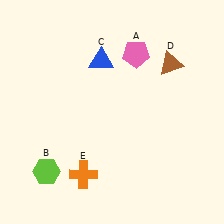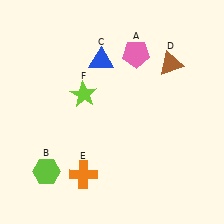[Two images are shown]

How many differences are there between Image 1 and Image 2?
There is 1 difference between the two images.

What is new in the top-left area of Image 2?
A lime star (F) was added in the top-left area of Image 2.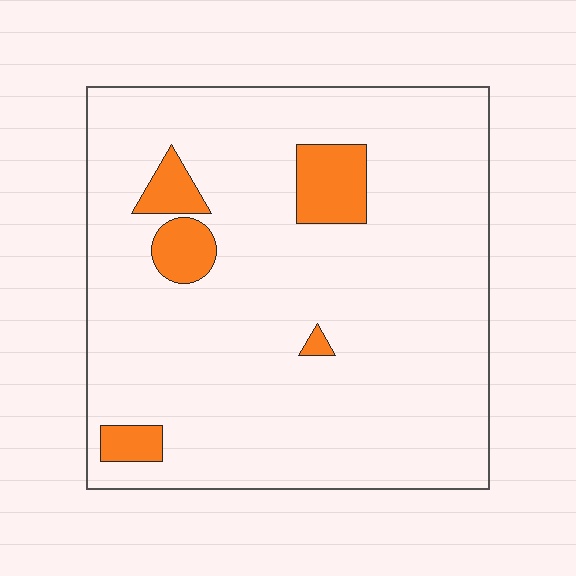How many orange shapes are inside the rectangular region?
5.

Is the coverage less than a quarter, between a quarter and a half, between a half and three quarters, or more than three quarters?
Less than a quarter.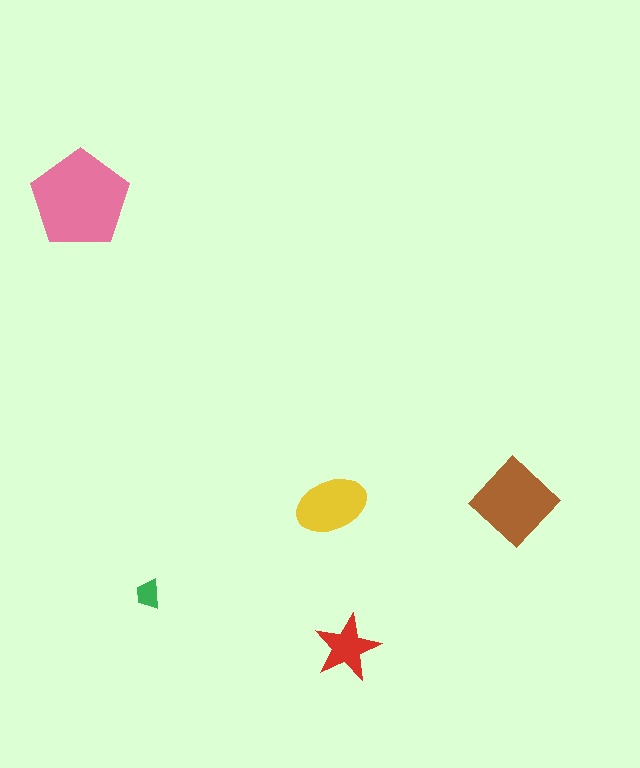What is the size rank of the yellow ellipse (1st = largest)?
3rd.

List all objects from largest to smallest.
The pink pentagon, the brown diamond, the yellow ellipse, the red star, the green trapezoid.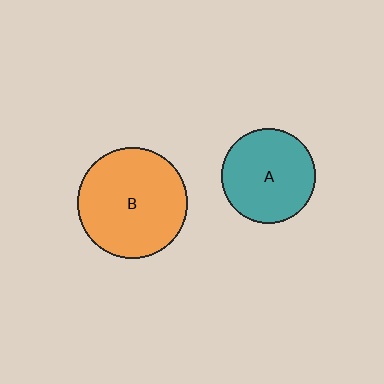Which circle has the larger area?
Circle B (orange).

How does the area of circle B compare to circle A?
Approximately 1.4 times.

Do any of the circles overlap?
No, none of the circles overlap.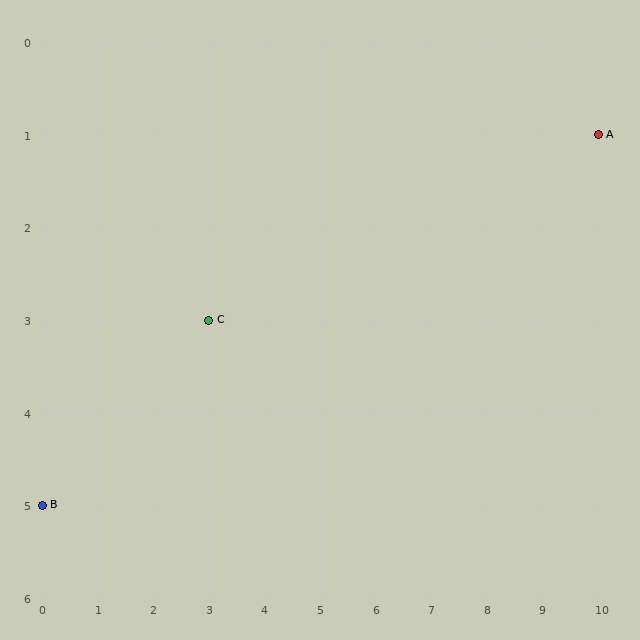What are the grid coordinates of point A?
Point A is at grid coordinates (10, 1).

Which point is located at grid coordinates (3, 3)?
Point C is at (3, 3).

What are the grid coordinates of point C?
Point C is at grid coordinates (3, 3).